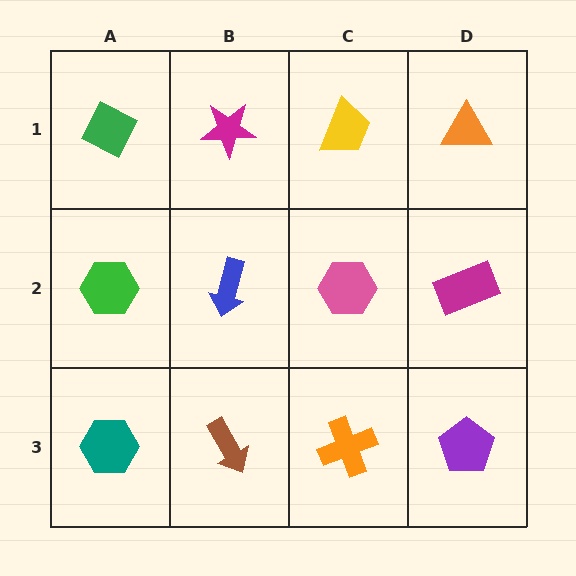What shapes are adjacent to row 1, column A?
A green hexagon (row 2, column A), a magenta star (row 1, column B).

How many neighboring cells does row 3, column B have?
3.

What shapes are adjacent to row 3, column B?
A blue arrow (row 2, column B), a teal hexagon (row 3, column A), an orange cross (row 3, column C).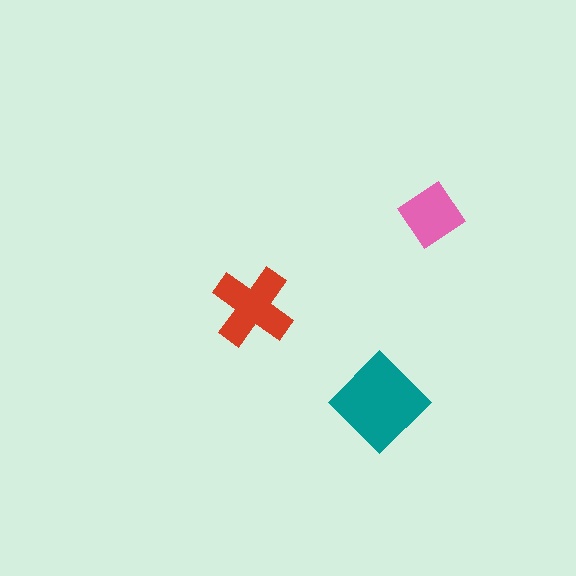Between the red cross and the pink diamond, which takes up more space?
The red cross.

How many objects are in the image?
There are 3 objects in the image.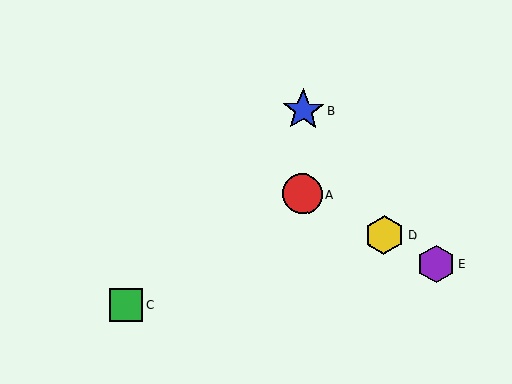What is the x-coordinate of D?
Object D is at x≈385.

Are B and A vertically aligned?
Yes, both are at x≈303.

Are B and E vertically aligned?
No, B is at x≈303 and E is at x≈437.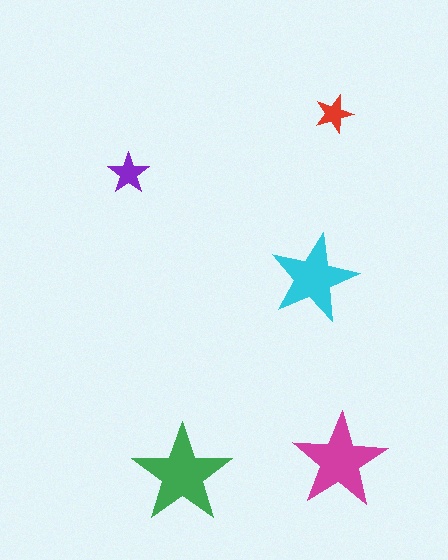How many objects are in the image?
There are 5 objects in the image.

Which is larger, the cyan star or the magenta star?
The magenta one.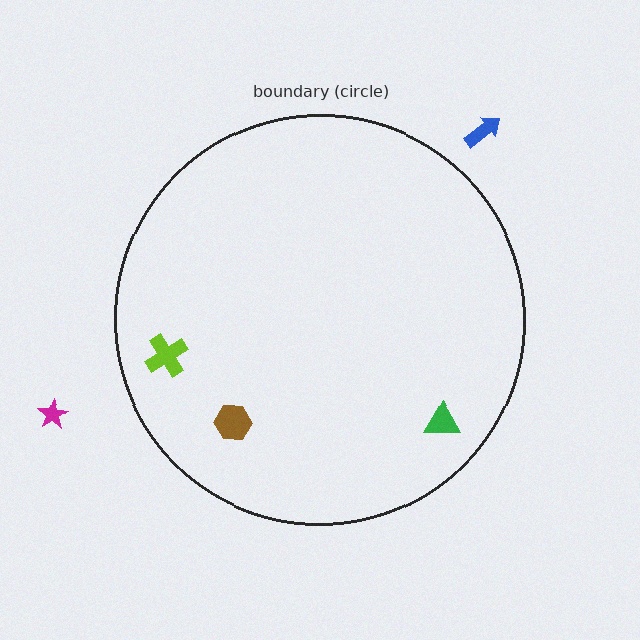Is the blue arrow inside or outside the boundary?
Outside.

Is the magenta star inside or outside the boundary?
Outside.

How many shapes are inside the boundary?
3 inside, 2 outside.